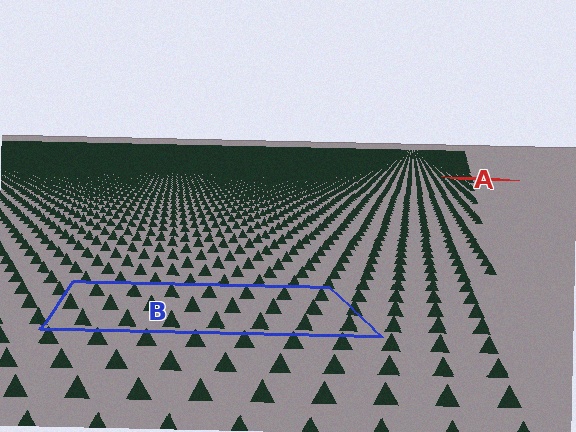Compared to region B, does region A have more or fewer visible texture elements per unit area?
Region A has more texture elements per unit area — they are packed more densely because it is farther away.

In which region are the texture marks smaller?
The texture marks are smaller in region A, because it is farther away.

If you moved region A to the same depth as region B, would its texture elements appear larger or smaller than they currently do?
They would appear larger. At a closer depth, the same texture elements are projected at a bigger on-screen size.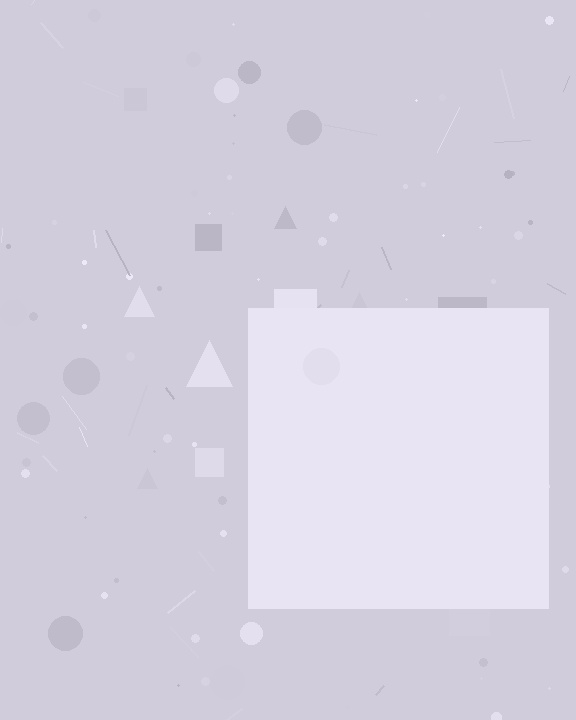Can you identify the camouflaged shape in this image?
The camouflaged shape is a square.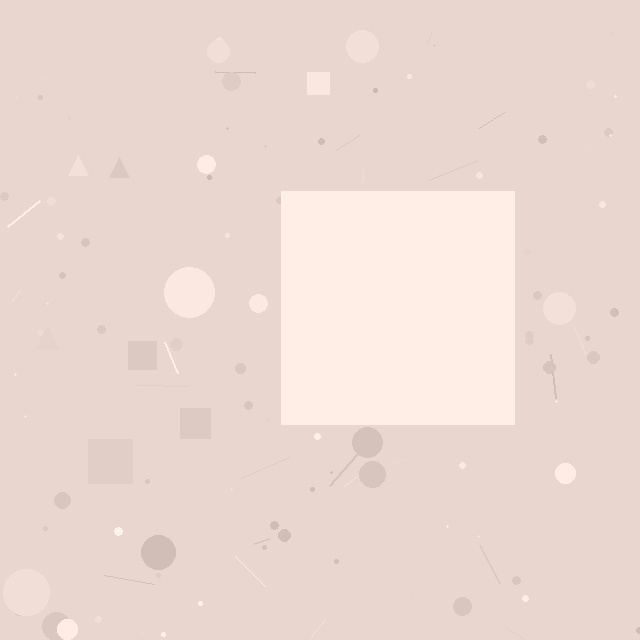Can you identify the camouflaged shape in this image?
The camouflaged shape is a square.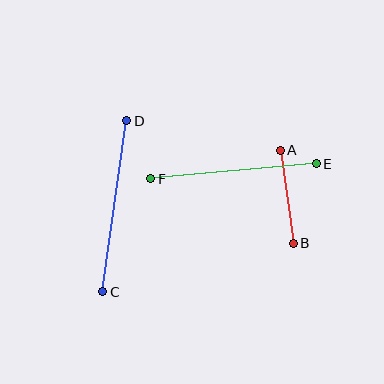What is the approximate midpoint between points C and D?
The midpoint is at approximately (115, 206) pixels.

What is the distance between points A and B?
The distance is approximately 94 pixels.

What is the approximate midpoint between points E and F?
The midpoint is at approximately (234, 171) pixels.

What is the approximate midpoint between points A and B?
The midpoint is at approximately (287, 197) pixels.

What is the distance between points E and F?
The distance is approximately 166 pixels.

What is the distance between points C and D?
The distance is approximately 173 pixels.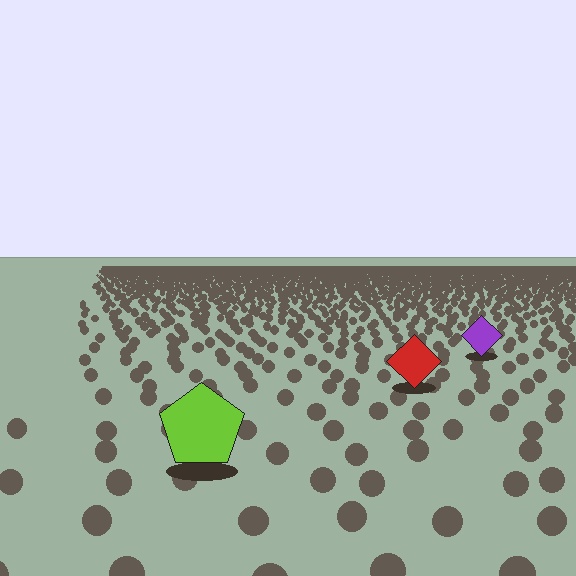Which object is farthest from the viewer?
The purple diamond is farthest from the viewer. It appears smaller and the ground texture around it is denser.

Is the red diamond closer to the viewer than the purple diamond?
Yes. The red diamond is closer — you can tell from the texture gradient: the ground texture is coarser near it.